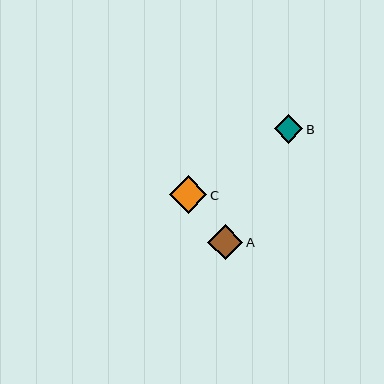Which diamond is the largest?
Diamond C is the largest with a size of approximately 37 pixels.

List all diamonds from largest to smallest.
From largest to smallest: C, A, B.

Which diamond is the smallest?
Diamond B is the smallest with a size of approximately 29 pixels.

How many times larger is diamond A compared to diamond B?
Diamond A is approximately 1.2 times the size of diamond B.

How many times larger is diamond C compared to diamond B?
Diamond C is approximately 1.3 times the size of diamond B.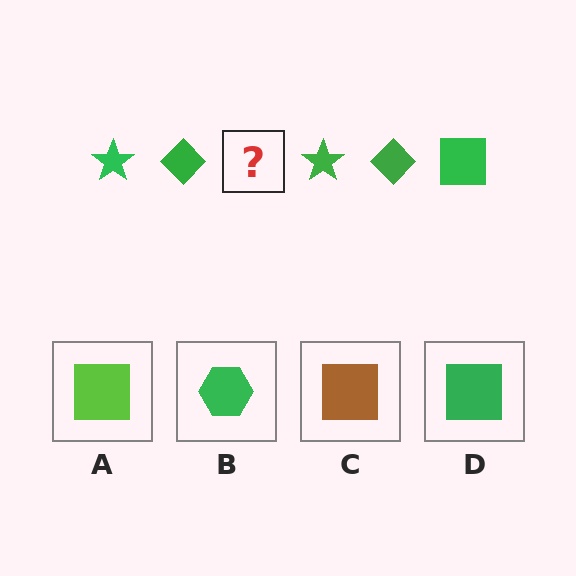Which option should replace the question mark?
Option D.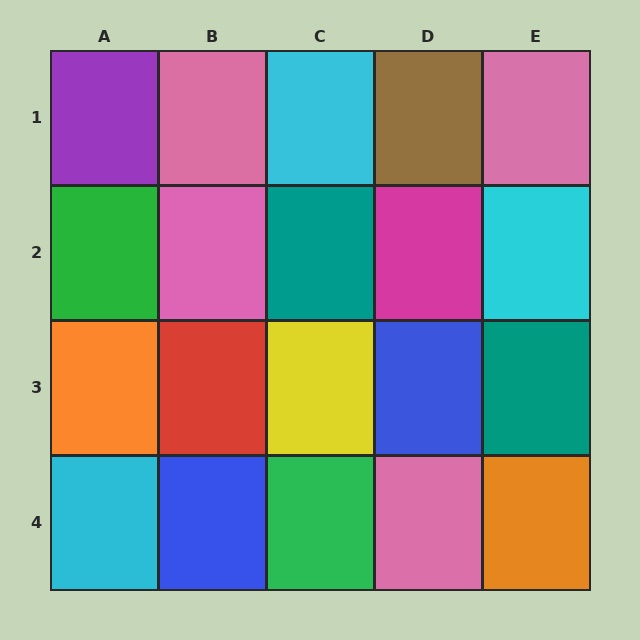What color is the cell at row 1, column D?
Brown.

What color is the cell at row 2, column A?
Green.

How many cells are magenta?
1 cell is magenta.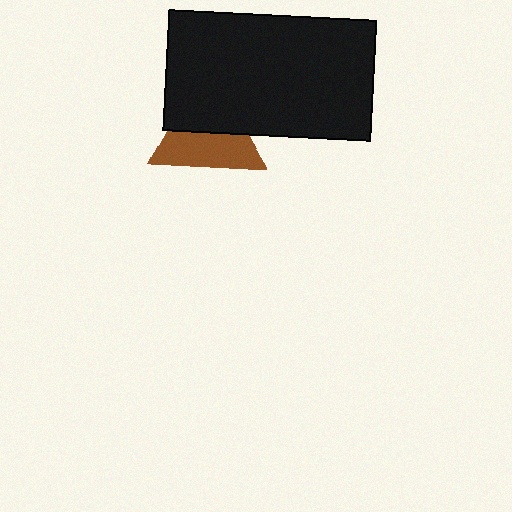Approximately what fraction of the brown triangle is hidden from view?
Roughly 46% of the brown triangle is hidden behind the black rectangle.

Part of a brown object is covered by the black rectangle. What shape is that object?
It is a triangle.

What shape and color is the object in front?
The object in front is a black rectangle.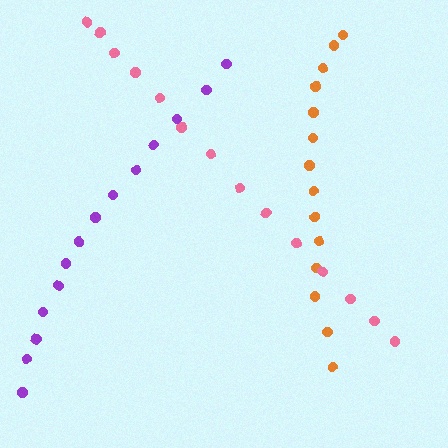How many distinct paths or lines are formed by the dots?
There are 3 distinct paths.